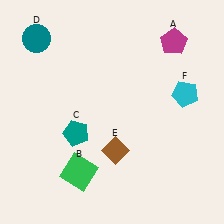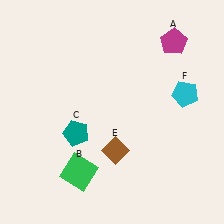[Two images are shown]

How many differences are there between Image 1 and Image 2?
There is 1 difference between the two images.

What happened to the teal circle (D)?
The teal circle (D) was removed in Image 2. It was in the top-left area of Image 1.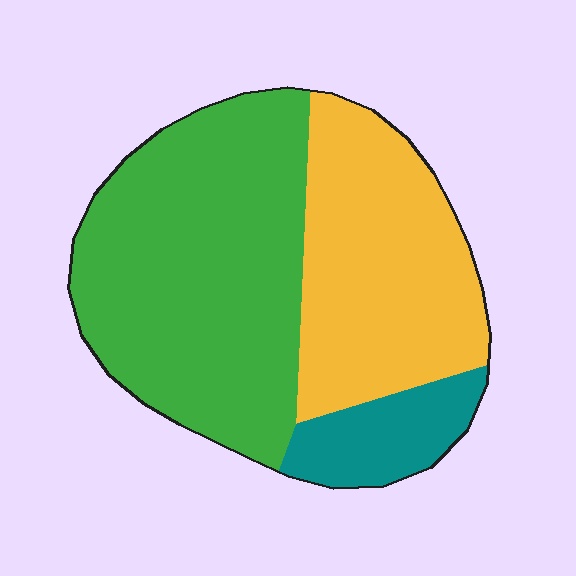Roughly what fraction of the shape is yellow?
Yellow takes up between a third and a half of the shape.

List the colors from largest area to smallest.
From largest to smallest: green, yellow, teal.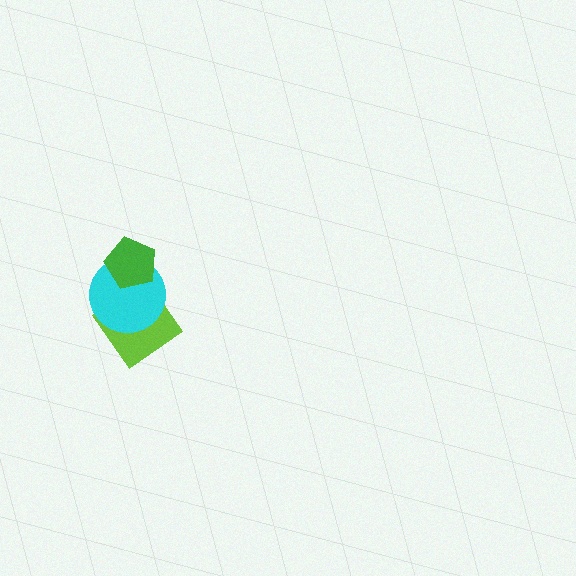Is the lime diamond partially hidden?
Yes, it is partially covered by another shape.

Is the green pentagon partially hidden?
No, no other shape covers it.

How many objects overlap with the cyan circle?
2 objects overlap with the cyan circle.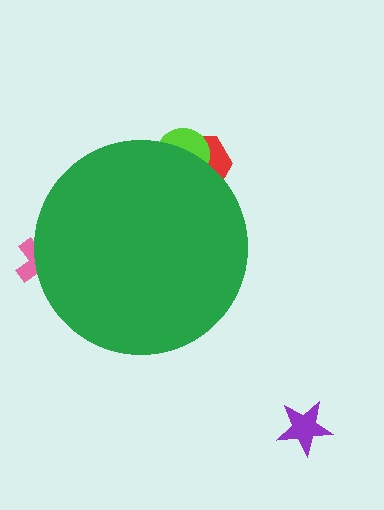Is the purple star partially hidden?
No, the purple star is fully visible.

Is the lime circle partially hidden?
Yes, the lime circle is partially hidden behind the green circle.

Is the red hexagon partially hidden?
Yes, the red hexagon is partially hidden behind the green circle.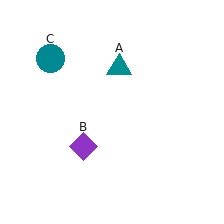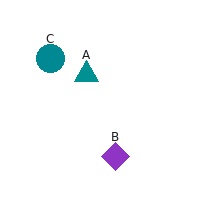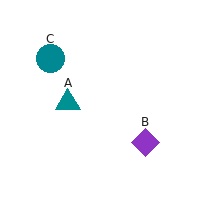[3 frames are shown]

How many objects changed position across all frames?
2 objects changed position: teal triangle (object A), purple diamond (object B).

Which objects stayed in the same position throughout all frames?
Teal circle (object C) remained stationary.